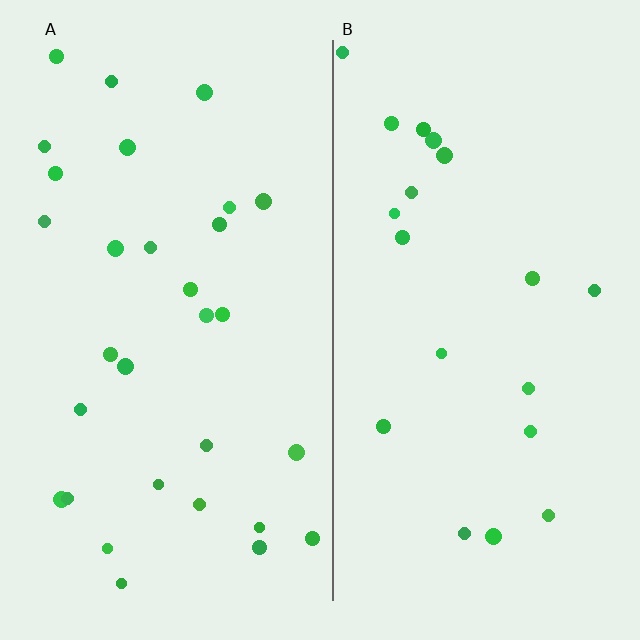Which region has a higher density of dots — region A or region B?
A (the left).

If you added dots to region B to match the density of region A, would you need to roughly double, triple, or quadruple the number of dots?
Approximately double.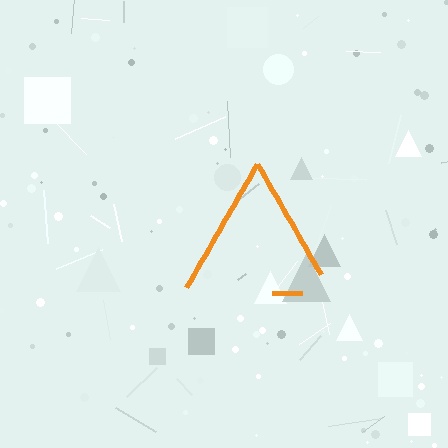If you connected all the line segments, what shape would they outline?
They would outline a triangle.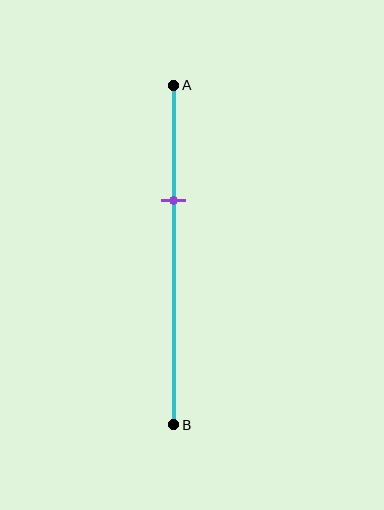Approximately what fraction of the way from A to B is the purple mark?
The purple mark is approximately 35% of the way from A to B.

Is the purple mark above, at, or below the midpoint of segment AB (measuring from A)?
The purple mark is above the midpoint of segment AB.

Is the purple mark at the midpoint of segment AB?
No, the mark is at about 35% from A, not at the 50% midpoint.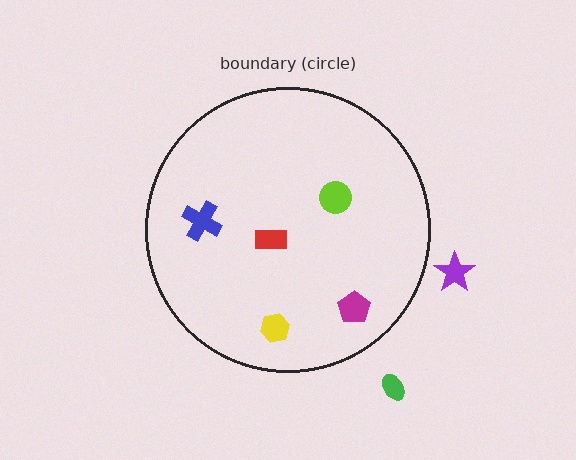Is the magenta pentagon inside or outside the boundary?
Inside.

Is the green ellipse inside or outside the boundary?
Outside.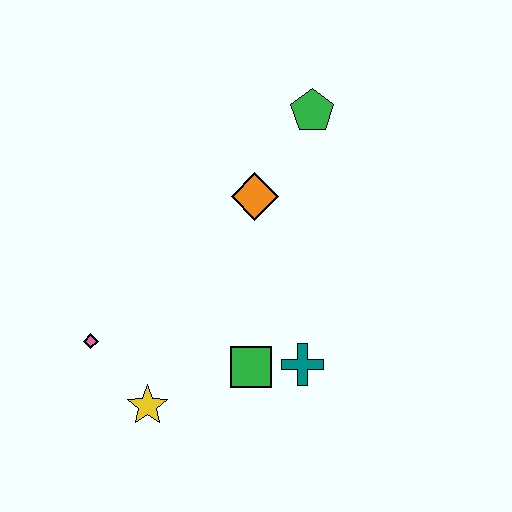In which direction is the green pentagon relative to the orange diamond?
The green pentagon is above the orange diamond.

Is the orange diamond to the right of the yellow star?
Yes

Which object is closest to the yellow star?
The pink diamond is closest to the yellow star.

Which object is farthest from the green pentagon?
The yellow star is farthest from the green pentagon.